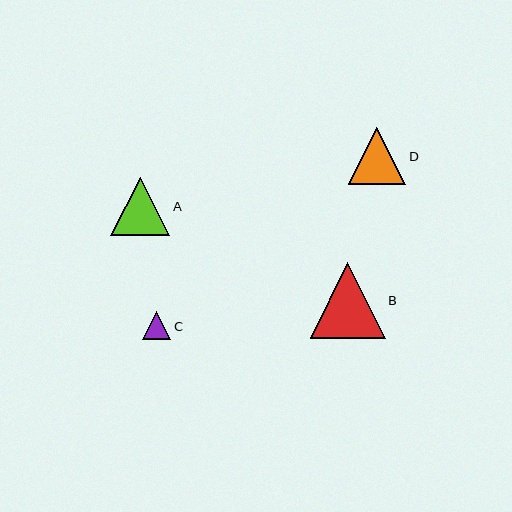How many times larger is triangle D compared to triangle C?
Triangle D is approximately 2.1 times the size of triangle C.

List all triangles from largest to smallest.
From largest to smallest: B, A, D, C.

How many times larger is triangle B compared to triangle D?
Triangle B is approximately 1.3 times the size of triangle D.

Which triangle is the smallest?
Triangle C is the smallest with a size of approximately 28 pixels.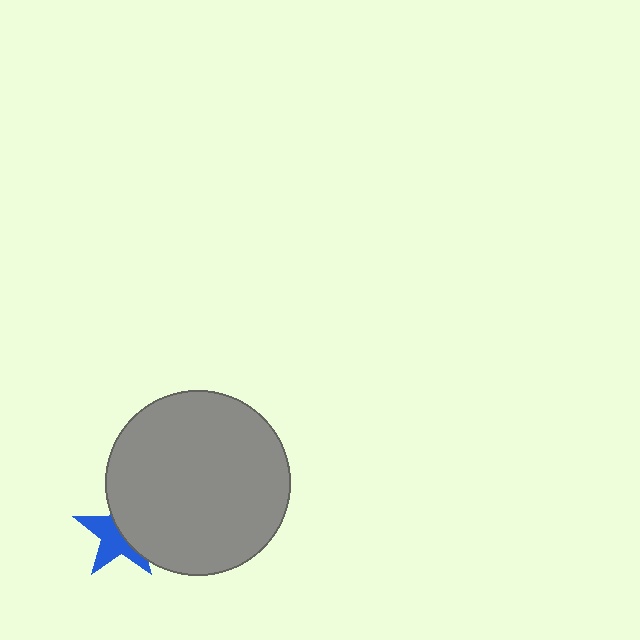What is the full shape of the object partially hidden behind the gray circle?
The partially hidden object is a blue star.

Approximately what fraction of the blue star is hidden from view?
Roughly 49% of the blue star is hidden behind the gray circle.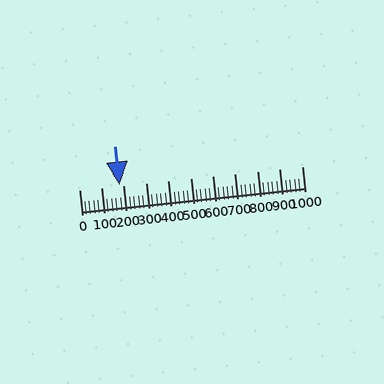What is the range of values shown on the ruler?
The ruler shows values from 0 to 1000.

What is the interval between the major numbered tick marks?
The major tick marks are spaced 100 units apart.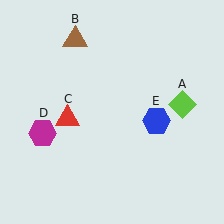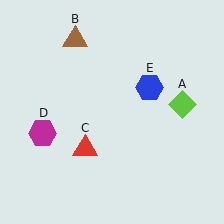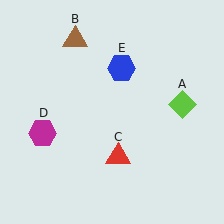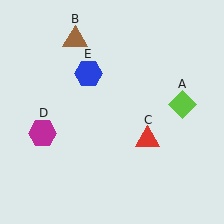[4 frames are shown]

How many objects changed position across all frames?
2 objects changed position: red triangle (object C), blue hexagon (object E).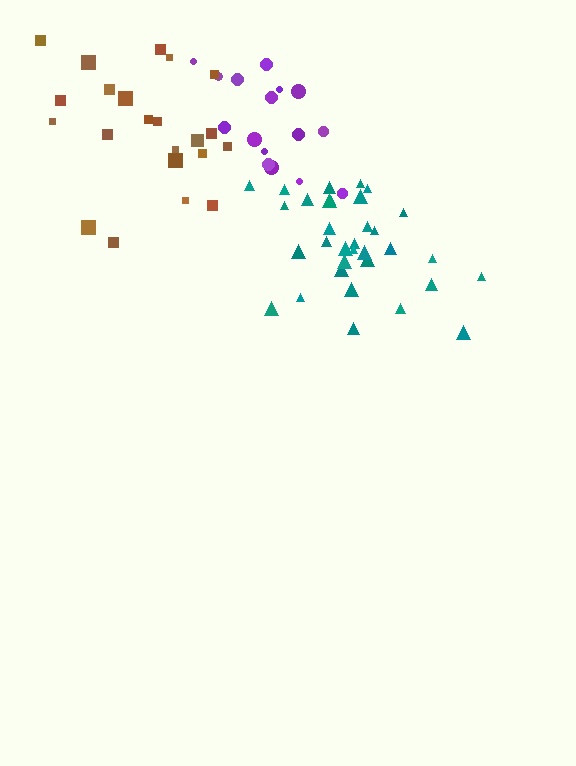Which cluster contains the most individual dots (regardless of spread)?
Teal (33).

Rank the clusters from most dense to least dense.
teal, purple, brown.